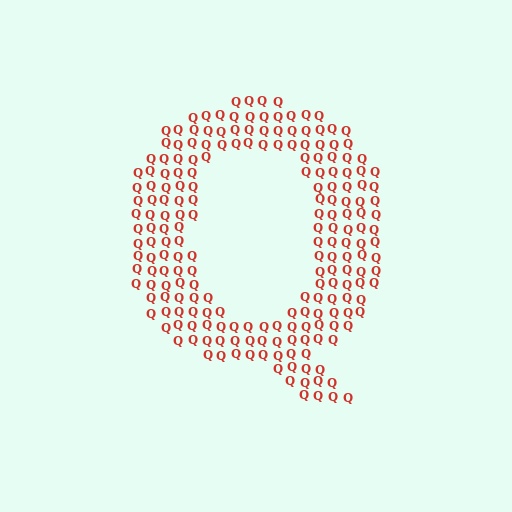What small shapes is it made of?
It is made of small letter Q's.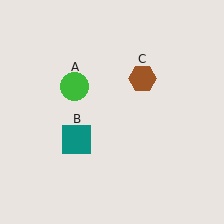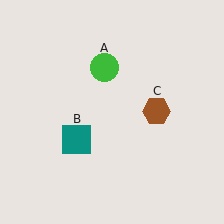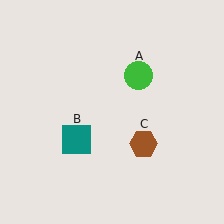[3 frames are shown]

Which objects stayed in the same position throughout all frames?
Teal square (object B) remained stationary.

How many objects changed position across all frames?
2 objects changed position: green circle (object A), brown hexagon (object C).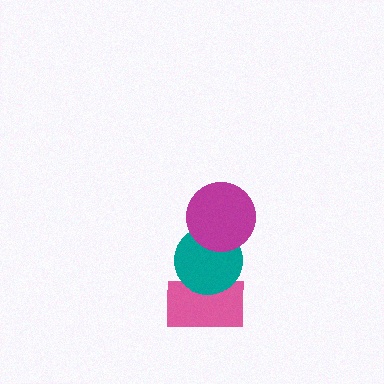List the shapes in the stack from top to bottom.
From top to bottom: the magenta circle, the teal circle, the pink rectangle.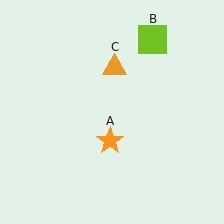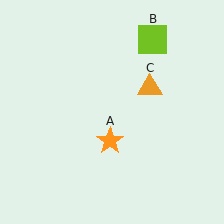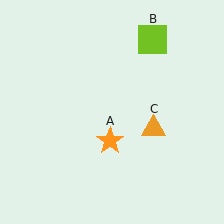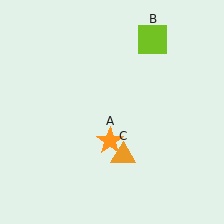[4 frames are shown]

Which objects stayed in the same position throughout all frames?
Orange star (object A) and lime square (object B) remained stationary.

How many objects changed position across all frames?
1 object changed position: orange triangle (object C).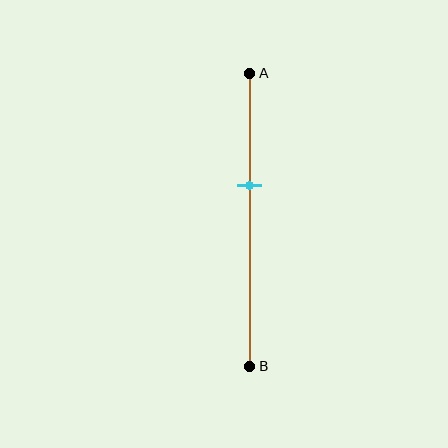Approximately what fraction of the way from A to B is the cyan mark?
The cyan mark is approximately 40% of the way from A to B.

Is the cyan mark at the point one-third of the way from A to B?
No, the mark is at about 40% from A, not at the 33% one-third point.